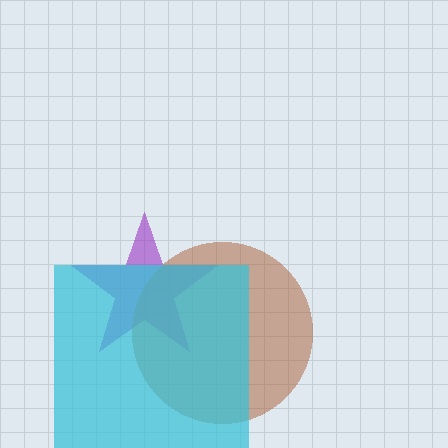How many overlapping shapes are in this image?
There are 3 overlapping shapes in the image.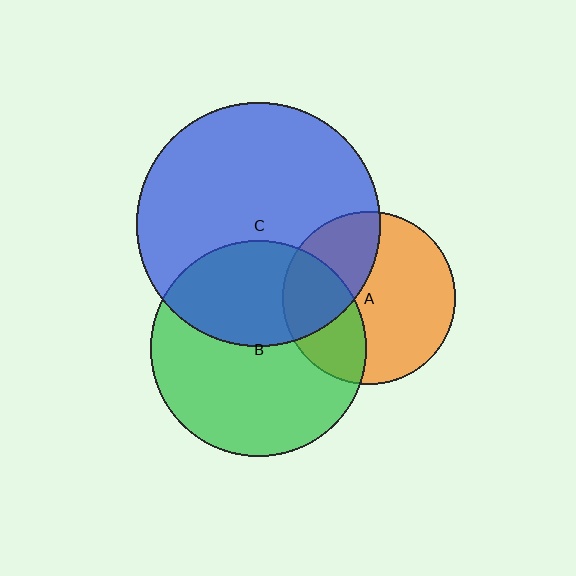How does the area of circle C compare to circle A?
Approximately 2.0 times.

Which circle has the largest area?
Circle C (blue).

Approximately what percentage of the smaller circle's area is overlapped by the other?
Approximately 35%.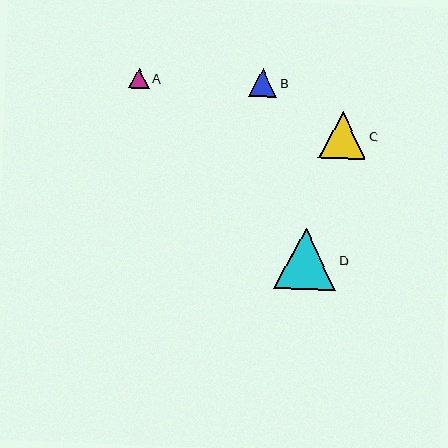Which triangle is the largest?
Triangle D is the largest with a size of approximately 61 pixels.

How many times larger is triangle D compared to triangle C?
Triangle D is approximately 1.3 times the size of triangle C.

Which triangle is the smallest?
Triangle A is the smallest with a size of approximately 20 pixels.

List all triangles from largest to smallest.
From largest to smallest: D, C, B, A.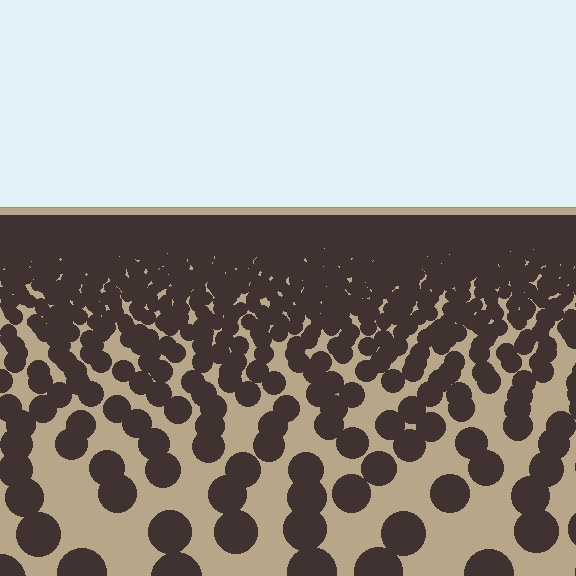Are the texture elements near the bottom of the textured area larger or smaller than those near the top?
Larger. Near the bottom, elements are closer to the viewer and appear at a bigger on-screen size.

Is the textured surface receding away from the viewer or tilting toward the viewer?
The surface is receding away from the viewer. Texture elements get smaller and denser toward the top.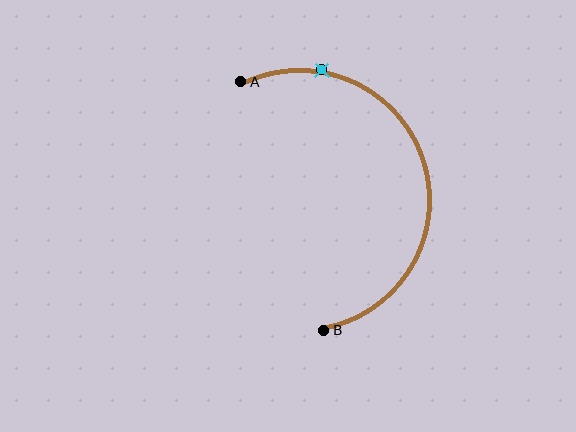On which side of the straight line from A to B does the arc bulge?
The arc bulges to the right of the straight line connecting A and B.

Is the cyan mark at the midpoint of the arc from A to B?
No. The cyan mark lies on the arc but is closer to endpoint A. The arc midpoint would be at the point on the curve equidistant along the arc from both A and B.